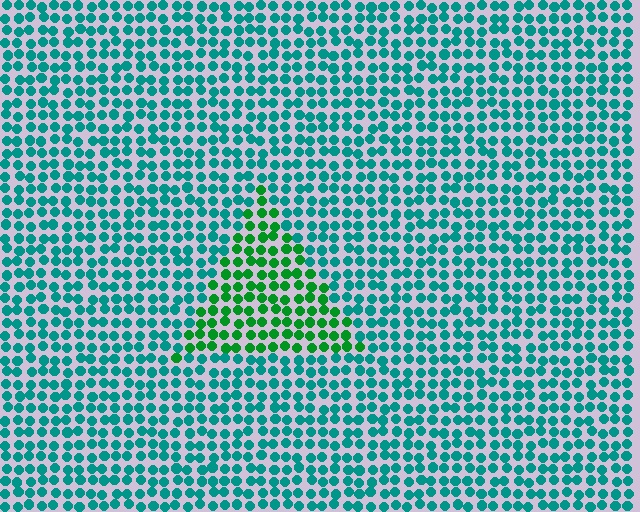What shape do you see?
I see a triangle.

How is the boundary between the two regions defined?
The boundary is defined purely by a slight shift in hue (about 43 degrees). Spacing, size, and orientation are identical on both sides.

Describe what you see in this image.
The image is filled with small teal elements in a uniform arrangement. A triangle-shaped region is visible where the elements are tinted to a slightly different hue, forming a subtle color boundary.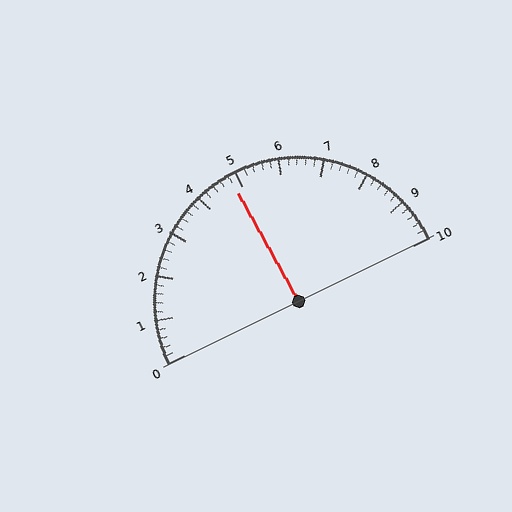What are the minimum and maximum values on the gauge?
The gauge ranges from 0 to 10.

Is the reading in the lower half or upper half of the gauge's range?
The reading is in the lower half of the range (0 to 10).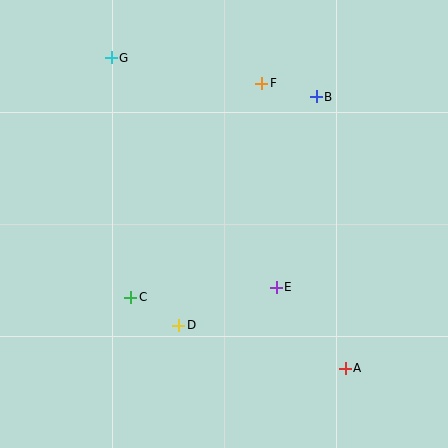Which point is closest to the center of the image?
Point E at (276, 287) is closest to the center.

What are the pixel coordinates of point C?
Point C is at (131, 297).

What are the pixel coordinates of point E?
Point E is at (276, 287).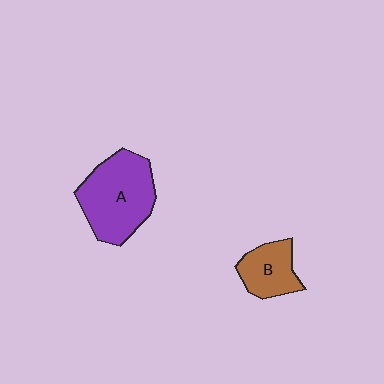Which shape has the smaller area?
Shape B (brown).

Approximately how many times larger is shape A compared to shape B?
Approximately 1.9 times.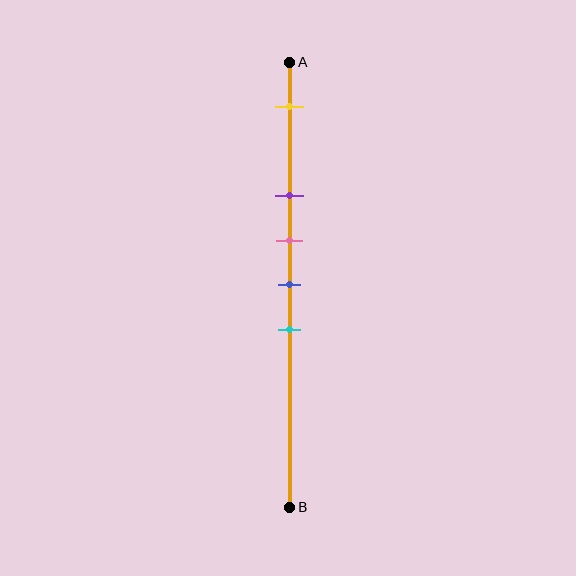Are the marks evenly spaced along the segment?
No, the marks are not evenly spaced.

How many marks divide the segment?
There are 5 marks dividing the segment.